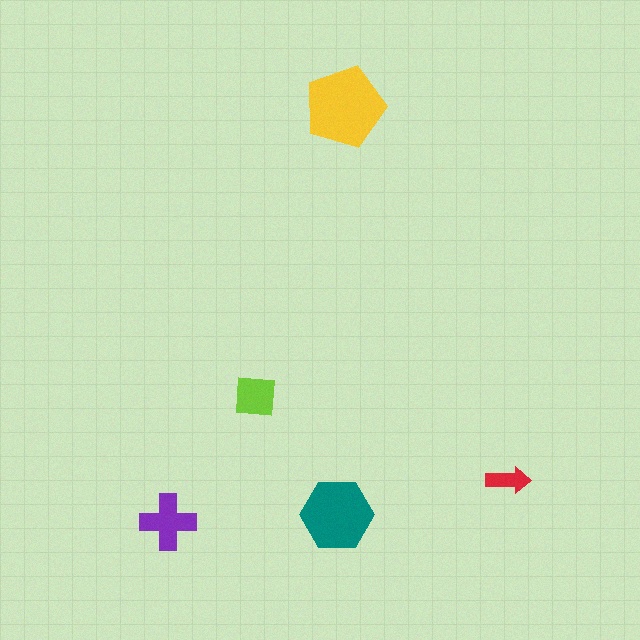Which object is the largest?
The yellow pentagon.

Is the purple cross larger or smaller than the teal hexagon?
Smaller.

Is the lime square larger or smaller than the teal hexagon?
Smaller.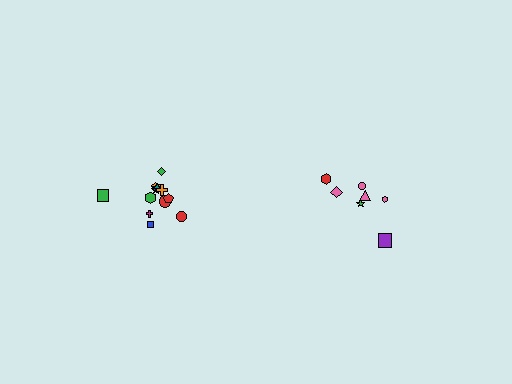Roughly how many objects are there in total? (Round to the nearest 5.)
Roughly 20 objects in total.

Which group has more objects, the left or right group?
The left group.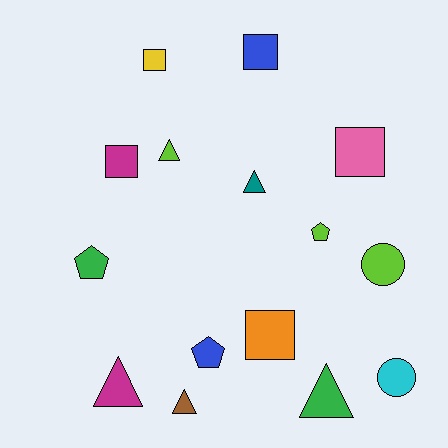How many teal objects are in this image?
There is 1 teal object.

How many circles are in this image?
There are 2 circles.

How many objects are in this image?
There are 15 objects.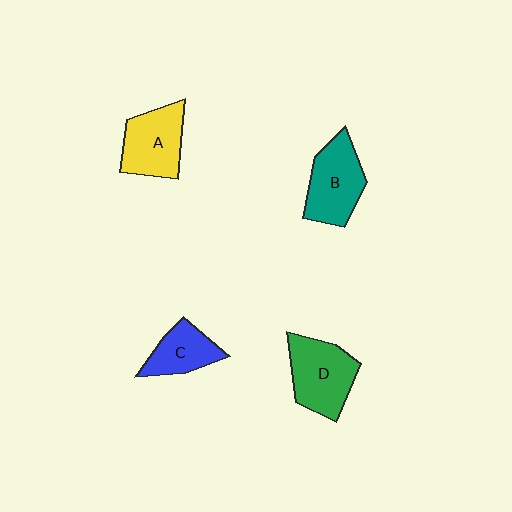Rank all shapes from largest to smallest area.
From largest to smallest: D (green), B (teal), A (yellow), C (blue).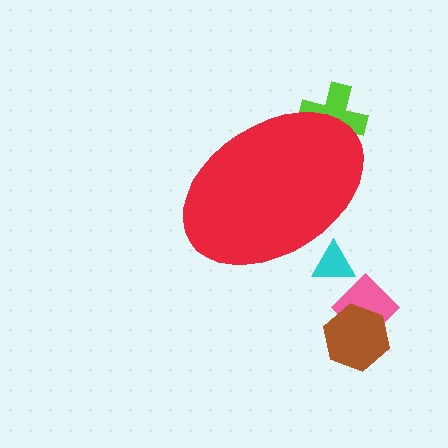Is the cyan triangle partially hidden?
Yes, the cyan triangle is partially hidden behind the red ellipse.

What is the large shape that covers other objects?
A red ellipse.